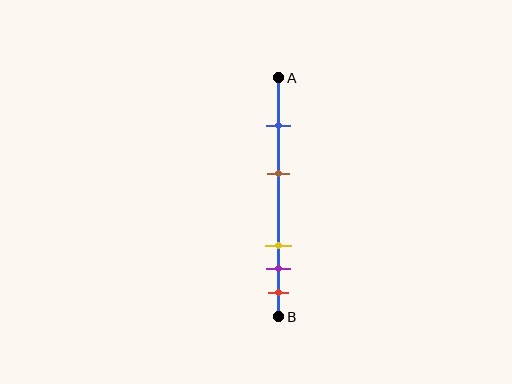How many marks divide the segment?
There are 5 marks dividing the segment.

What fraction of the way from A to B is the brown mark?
The brown mark is approximately 40% (0.4) of the way from A to B.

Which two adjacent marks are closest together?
The purple and red marks are the closest adjacent pair.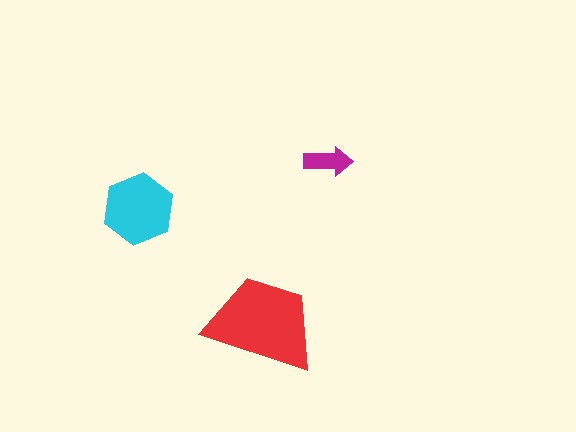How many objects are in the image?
There are 3 objects in the image.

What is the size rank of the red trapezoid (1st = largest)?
1st.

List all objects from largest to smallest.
The red trapezoid, the cyan hexagon, the magenta arrow.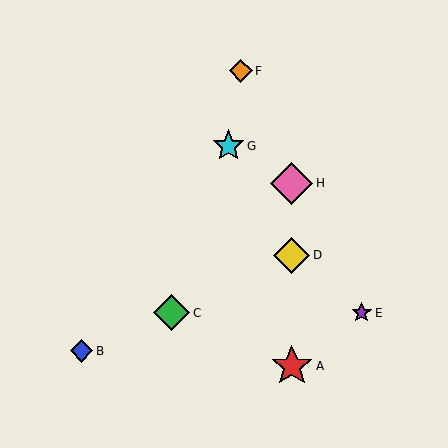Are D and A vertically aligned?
Yes, both are at x≈292.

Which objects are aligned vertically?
Objects A, D, H are aligned vertically.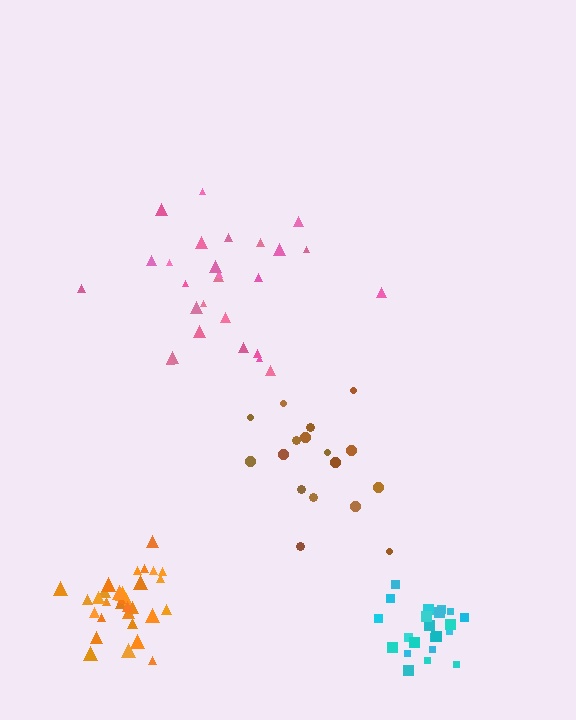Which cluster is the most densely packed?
Orange.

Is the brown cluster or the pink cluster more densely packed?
Brown.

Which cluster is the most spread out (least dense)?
Pink.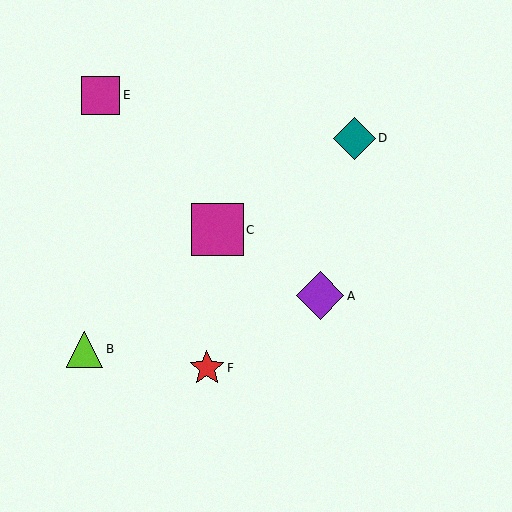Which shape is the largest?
The magenta square (labeled C) is the largest.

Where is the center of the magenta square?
The center of the magenta square is at (100, 95).